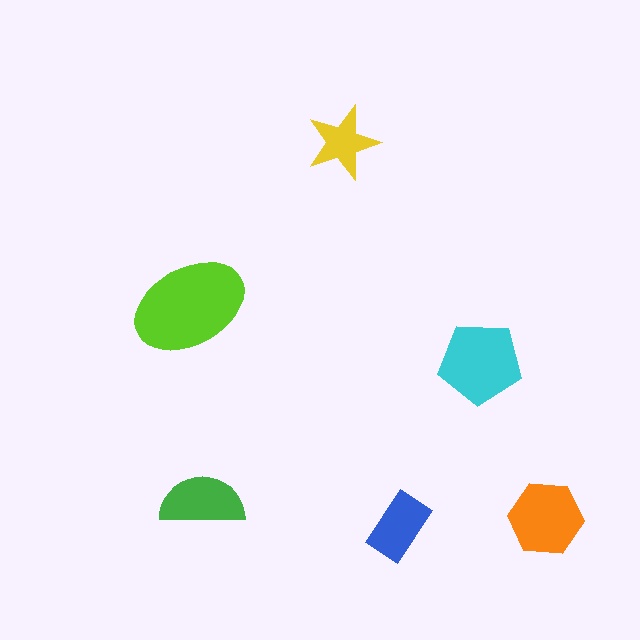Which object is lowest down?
The blue rectangle is bottommost.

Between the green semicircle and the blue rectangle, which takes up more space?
The green semicircle.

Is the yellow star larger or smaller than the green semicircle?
Smaller.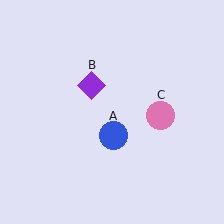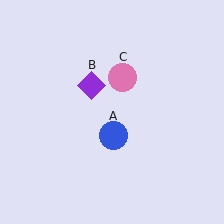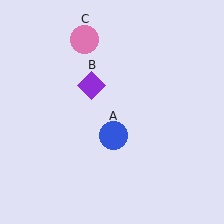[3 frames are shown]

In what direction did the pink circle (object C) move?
The pink circle (object C) moved up and to the left.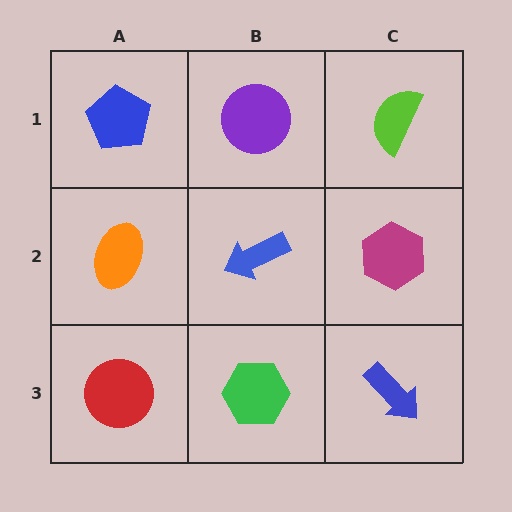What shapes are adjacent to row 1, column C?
A magenta hexagon (row 2, column C), a purple circle (row 1, column B).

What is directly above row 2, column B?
A purple circle.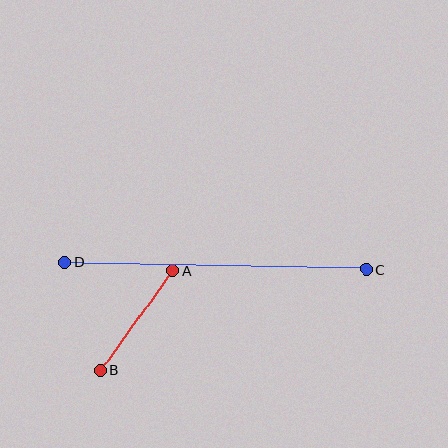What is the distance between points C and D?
The distance is approximately 301 pixels.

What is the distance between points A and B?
The distance is approximately 123 pixels.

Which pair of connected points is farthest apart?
Points C and D are farthest apart.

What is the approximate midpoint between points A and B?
The midpoint is at approximately (137, 320) pixels.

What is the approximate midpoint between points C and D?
The midpoint is at approximately (216, 266) pixels.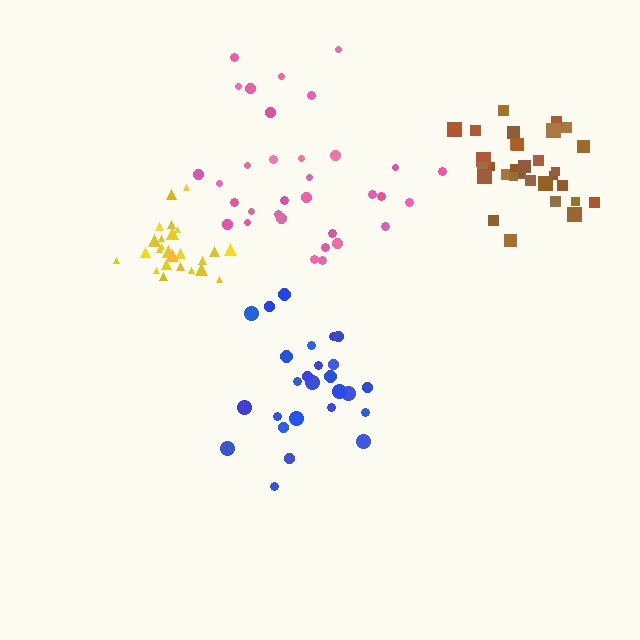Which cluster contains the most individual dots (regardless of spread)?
Pink (33).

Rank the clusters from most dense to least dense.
yellow, brown, blue, pink.